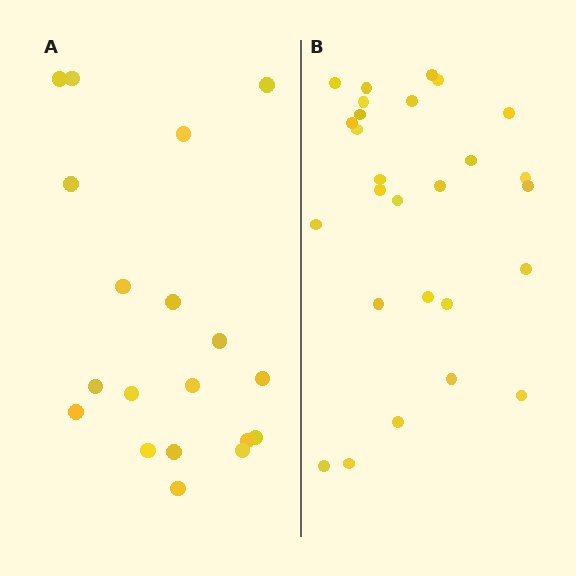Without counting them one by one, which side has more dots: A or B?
Region B (the right region) has more dots.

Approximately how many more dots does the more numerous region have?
Region B has roughly 8 or so more dots than region A.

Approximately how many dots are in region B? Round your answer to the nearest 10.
About 30 dots. (The exact count is 27, which rounds to 30.)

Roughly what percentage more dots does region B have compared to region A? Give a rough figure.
About 40% more.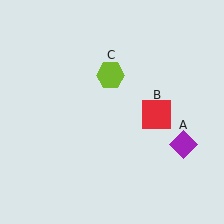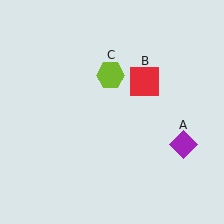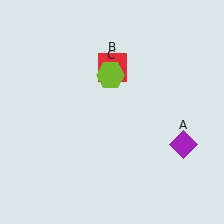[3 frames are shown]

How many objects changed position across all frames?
1 object changed position: red square (object B).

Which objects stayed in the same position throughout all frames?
Purple diamond (object A) and lime hexagon (object C) remained stationary.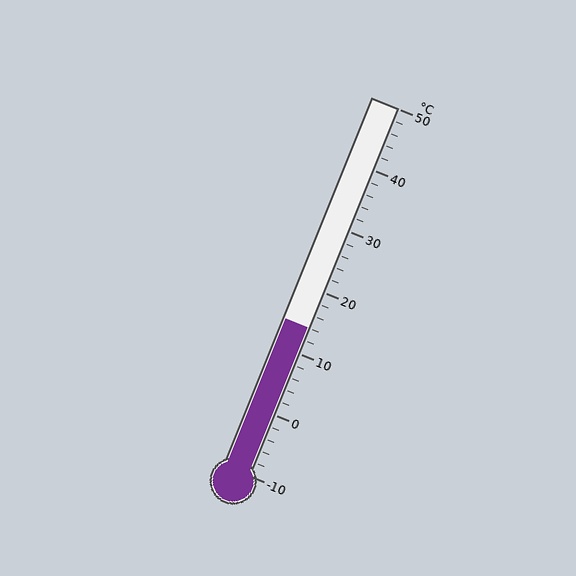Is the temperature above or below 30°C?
The temperature is below 30°C.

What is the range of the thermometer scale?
The thermometer scale ranges from -10°C to 50°C.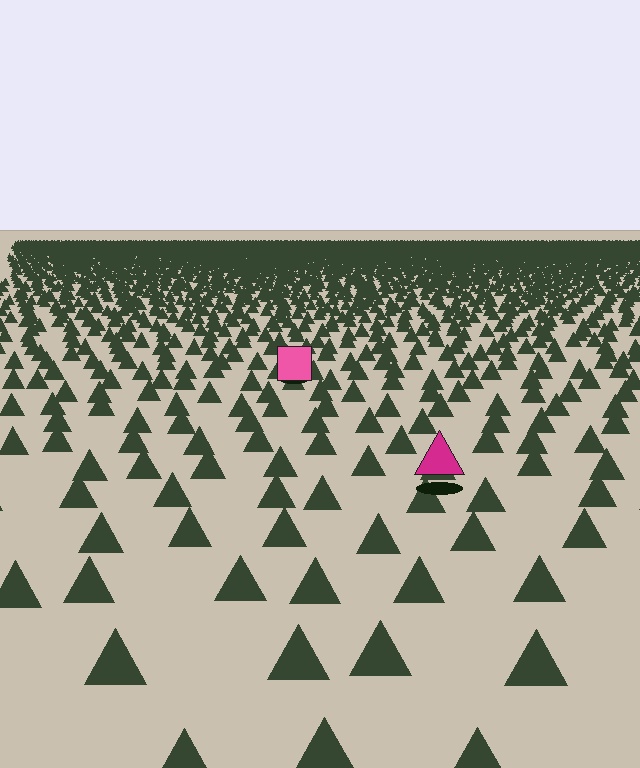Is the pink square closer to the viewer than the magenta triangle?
No. The magenta triangle is closer — you can tell from the texture gradient: the ground texture is coarser near it.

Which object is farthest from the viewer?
The pink square is farthest from the viewer. It appears smaller and the ground texture around it is denser.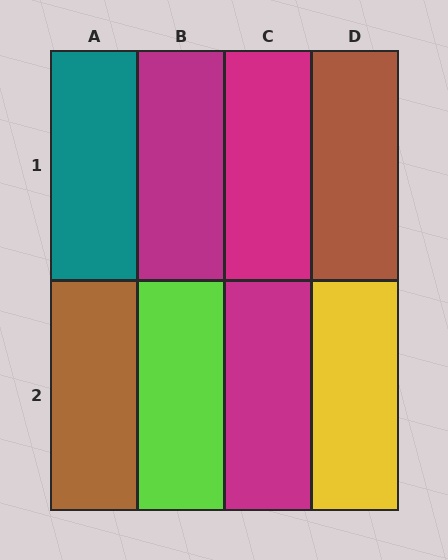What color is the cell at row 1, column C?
Magenta.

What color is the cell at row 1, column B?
Magenta.